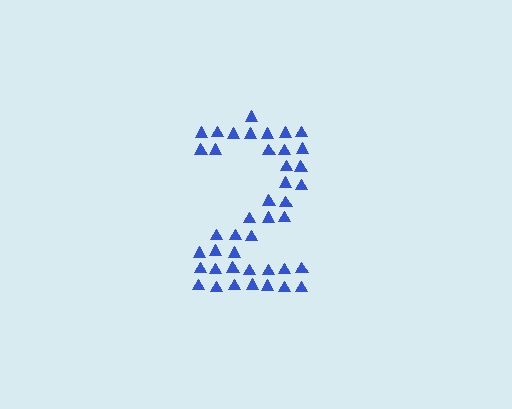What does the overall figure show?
The overall figure shows the digit 2.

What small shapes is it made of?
It is made of small triangles.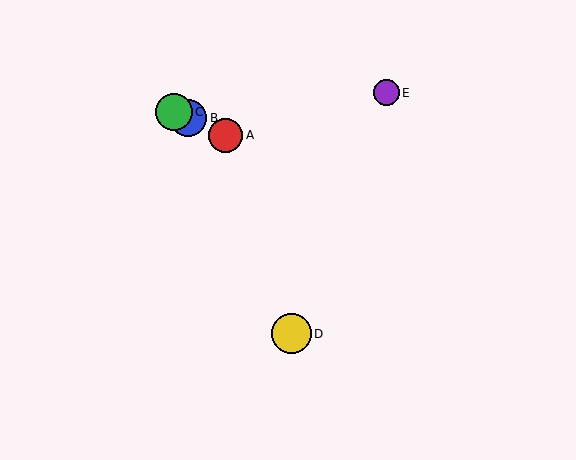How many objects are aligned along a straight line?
3 objects (A, B, C) are aligned along a straight line.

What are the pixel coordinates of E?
Object E is at (386, 93).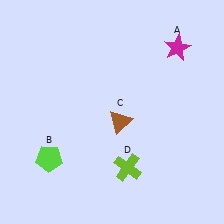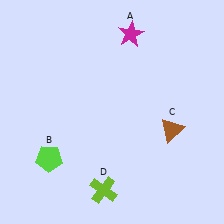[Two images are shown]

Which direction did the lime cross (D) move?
The lime cross (D) moved left.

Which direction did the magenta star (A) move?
The magenta star (A) moved left.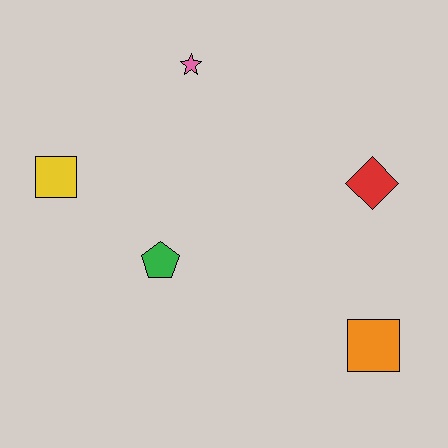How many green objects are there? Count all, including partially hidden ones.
There is 1 green object.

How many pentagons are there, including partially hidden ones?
There is 1 pentagon.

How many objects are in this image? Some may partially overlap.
There are 5 objects.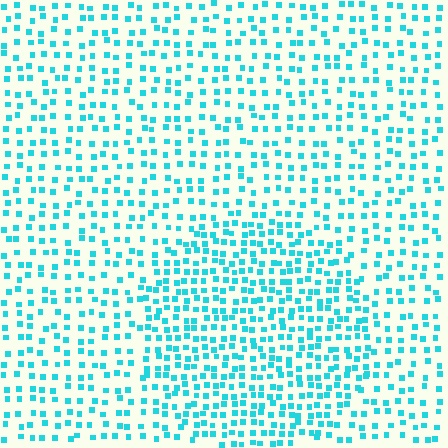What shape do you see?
I see a circle.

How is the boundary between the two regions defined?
The boundary is defined by a change in element density (approximately 1.7x ratio). All elements are the same color, size, and shape.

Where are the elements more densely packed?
The elements are more densely packed inside the circle boundary.